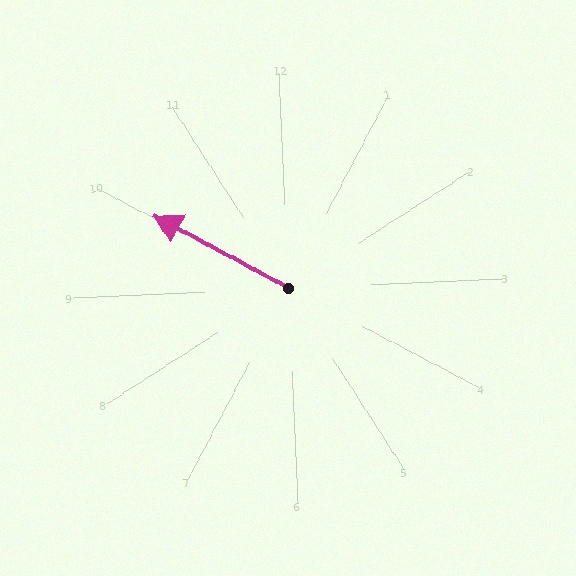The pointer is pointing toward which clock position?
Roughly 10 o'clock.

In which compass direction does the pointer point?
Northwest.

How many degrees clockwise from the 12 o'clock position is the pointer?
Approximately 301 degrees.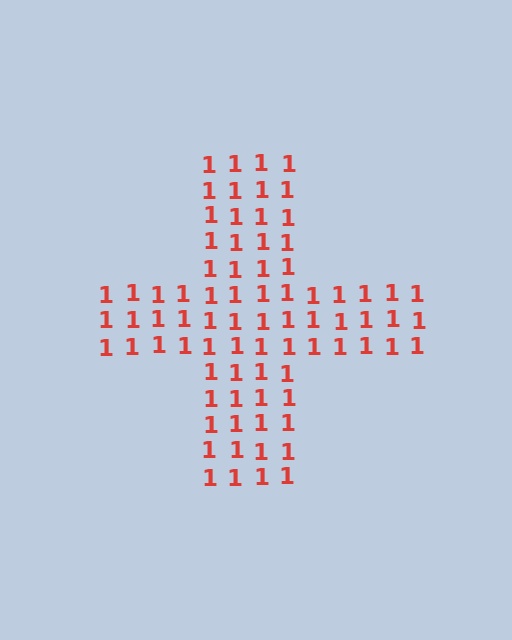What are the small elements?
The small elements are digit 1's.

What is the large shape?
The large shape is a cross.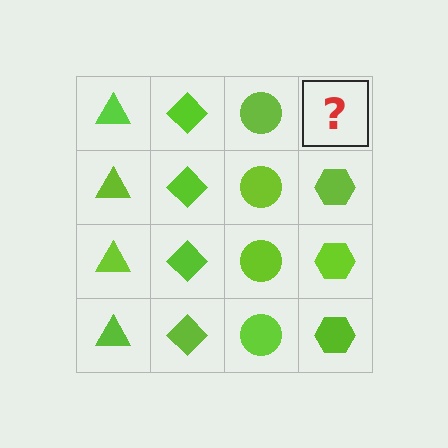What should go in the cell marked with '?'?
The missing cell should contain a lime hexagon.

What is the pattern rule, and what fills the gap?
The rule is that each column has a consistent shape. The gap should be filled with a lime hexagon.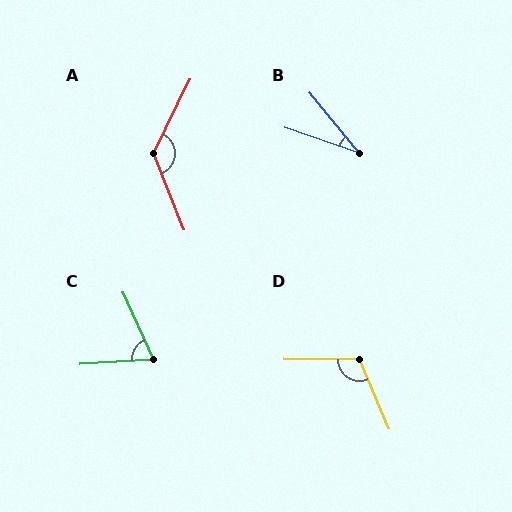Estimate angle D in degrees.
Approximately 114 degrees.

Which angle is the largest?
A, at approximately 132 degrees.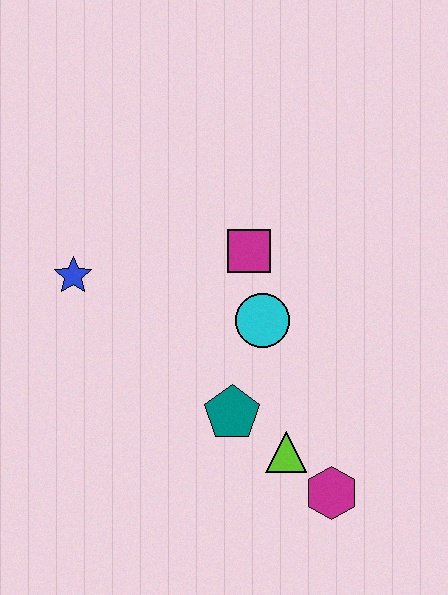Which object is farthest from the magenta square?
The magenta hexagon is farthest from the magenta square.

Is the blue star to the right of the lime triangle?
No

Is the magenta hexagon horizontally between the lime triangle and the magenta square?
No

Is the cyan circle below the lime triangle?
No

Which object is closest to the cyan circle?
The magenta square is closest to the cyan circle.